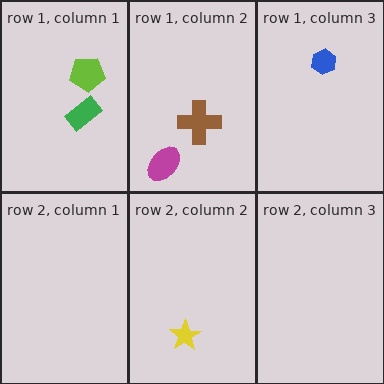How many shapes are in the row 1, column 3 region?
1.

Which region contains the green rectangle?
The row 1, column 1 region.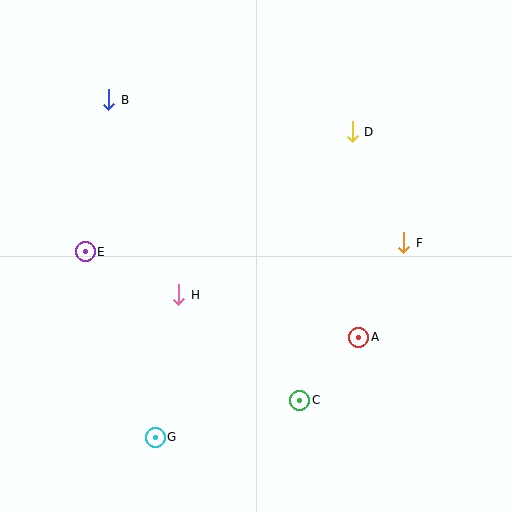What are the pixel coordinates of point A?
Point A is at (359, 337).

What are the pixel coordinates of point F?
Point F is at (404, 243).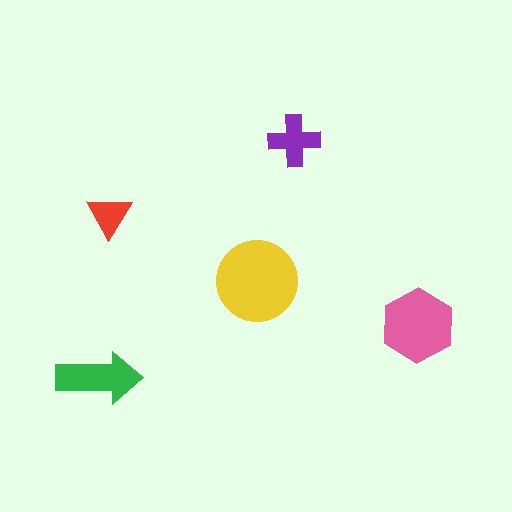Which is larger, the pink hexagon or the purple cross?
The pink hexagon.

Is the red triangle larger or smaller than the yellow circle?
Smaller.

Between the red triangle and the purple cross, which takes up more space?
The purple cross.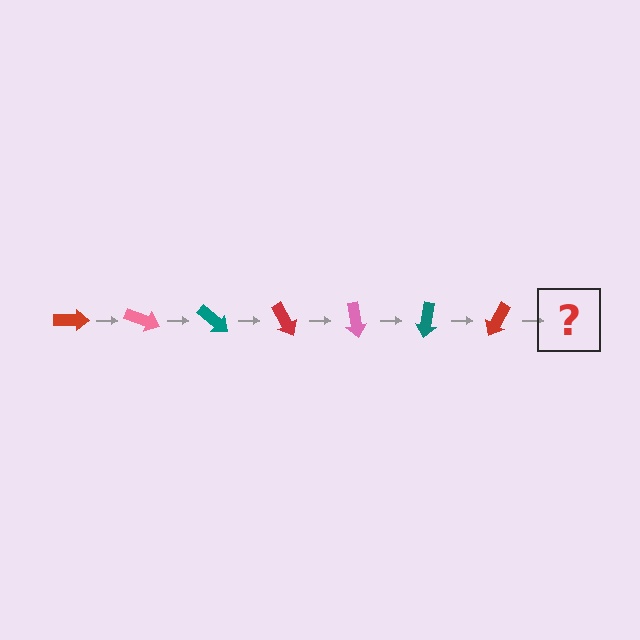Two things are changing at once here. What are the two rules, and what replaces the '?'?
The two rules are that it rotates 20 degrees each step and the color cycles through red, pink, and teal. The '?' should be a pink arrow, rotated 140 degrees from the start.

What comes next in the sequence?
The next element should be a pink arrow, rotated 140 degrees from the start.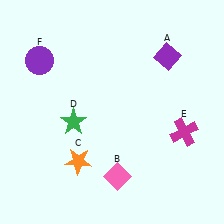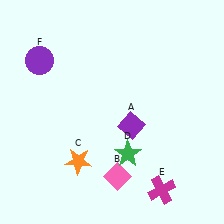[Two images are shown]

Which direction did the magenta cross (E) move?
The magenta cross (E) moved down.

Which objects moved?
The objects that moved are: the purple diamond (A), the green star (D), the magenta cross (E).